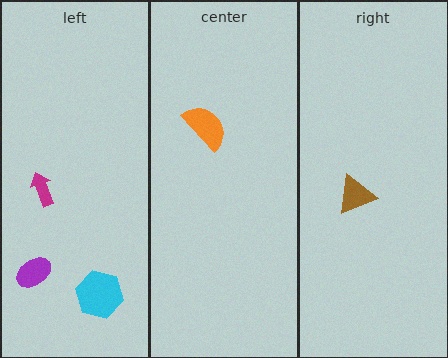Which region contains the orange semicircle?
The center region.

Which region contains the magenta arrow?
The left region.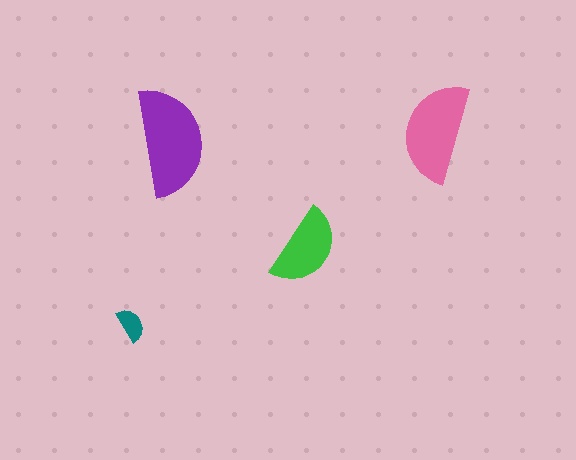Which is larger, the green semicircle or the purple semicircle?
The purple one.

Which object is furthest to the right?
The pink semicircle is rightmost.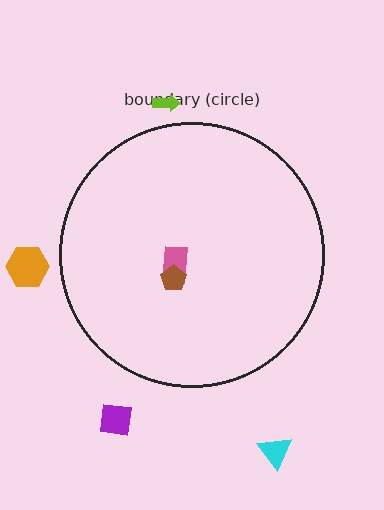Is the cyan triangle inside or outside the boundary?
Outside.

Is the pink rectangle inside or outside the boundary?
Inside.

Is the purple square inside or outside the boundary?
Outside.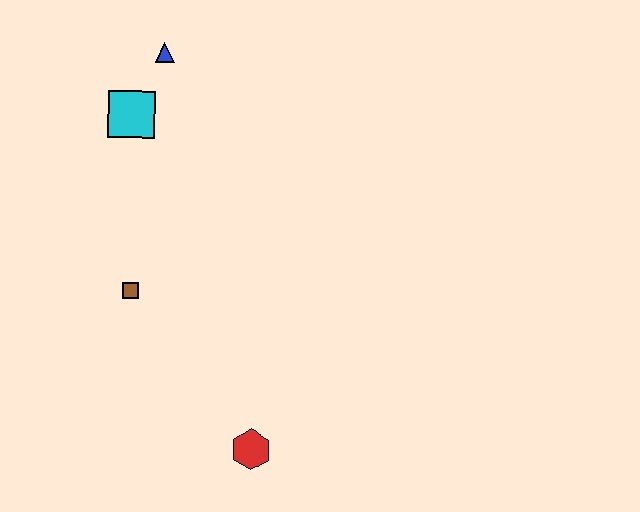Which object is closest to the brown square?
The cyan square is closest to the brown square.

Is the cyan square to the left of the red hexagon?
Yes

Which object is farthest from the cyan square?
The red hexagon is farthest from the cyan square.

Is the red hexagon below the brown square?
Yes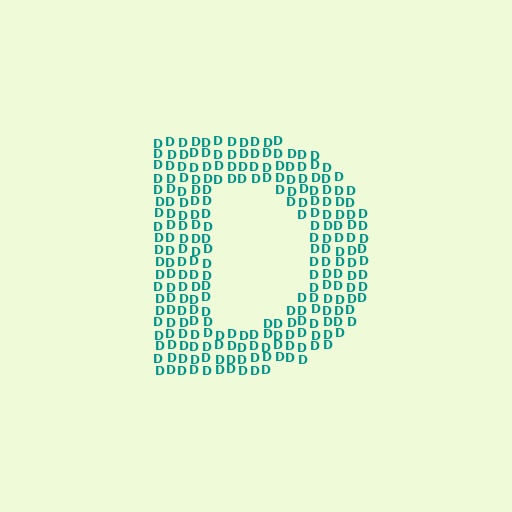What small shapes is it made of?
It is made of small letter D's.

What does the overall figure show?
The overall figure shows the letter D.